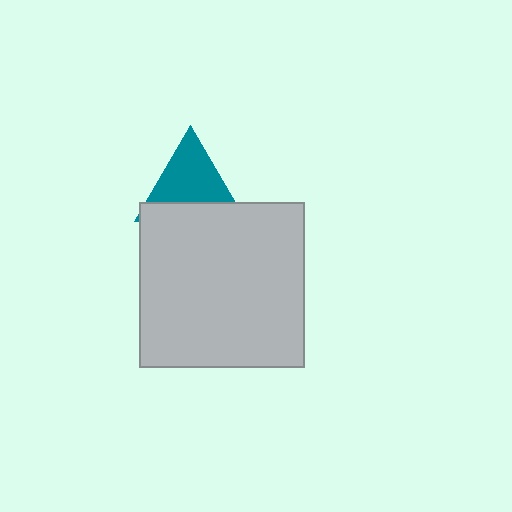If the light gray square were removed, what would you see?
You would see the complete teal triangle.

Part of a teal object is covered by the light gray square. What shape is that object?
It is a triangle.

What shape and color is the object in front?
The object in front is a light gray square.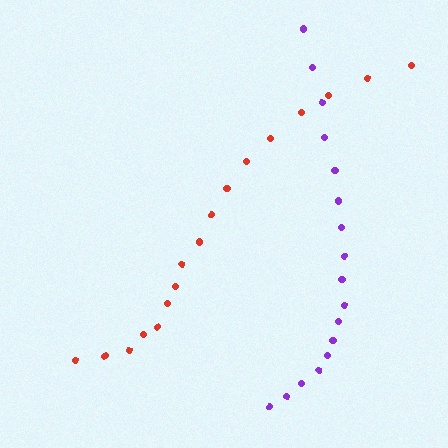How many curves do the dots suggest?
There are 2 distinct paths.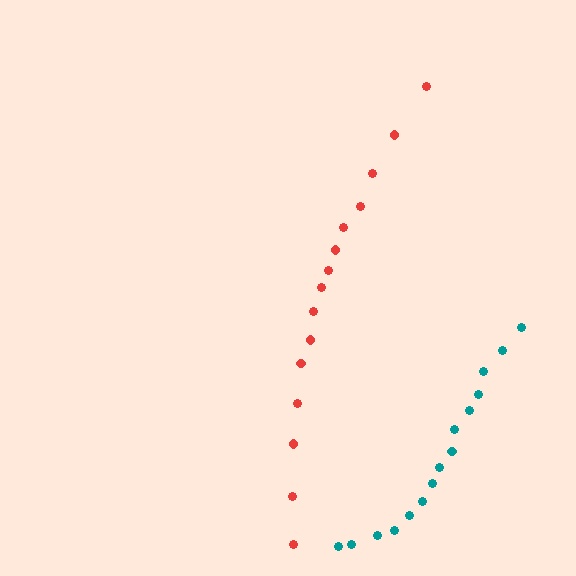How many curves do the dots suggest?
There are 2 distinct paths.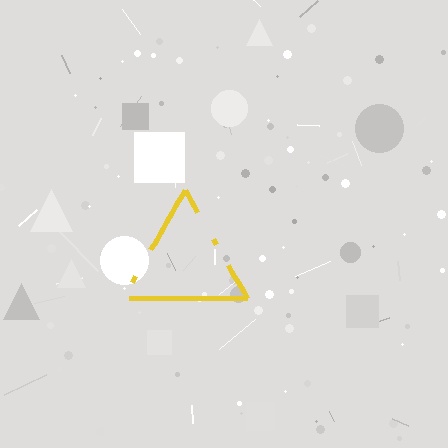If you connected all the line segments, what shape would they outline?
They would outline a triangle.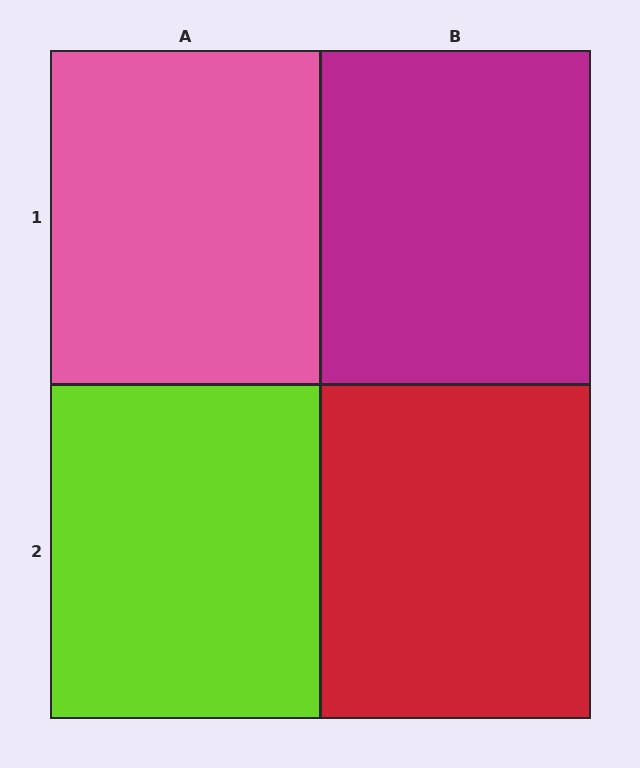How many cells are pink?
1 cell is pink.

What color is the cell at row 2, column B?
Red.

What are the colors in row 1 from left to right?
Pink, magenta.